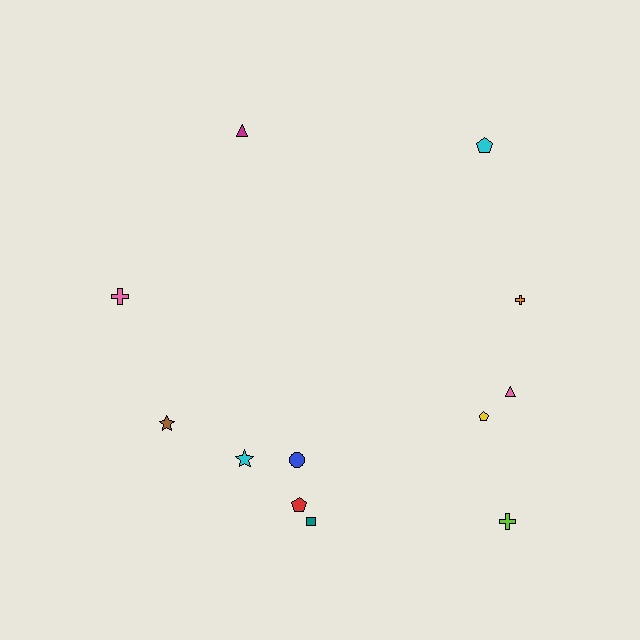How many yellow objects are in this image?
There is 1 yellow object.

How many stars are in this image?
There are 2 stars.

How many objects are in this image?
There are 12 objects.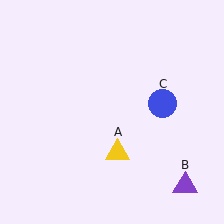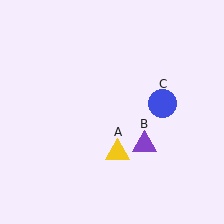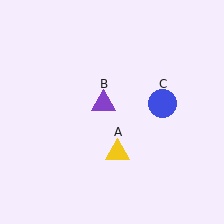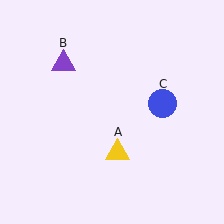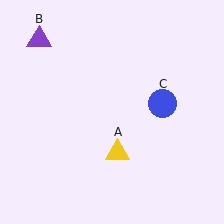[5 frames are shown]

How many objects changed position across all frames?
1 object changed position: purple triangle (object B).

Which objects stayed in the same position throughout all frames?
Yellow triangle (object A) and blue circle (object C) remained stationary.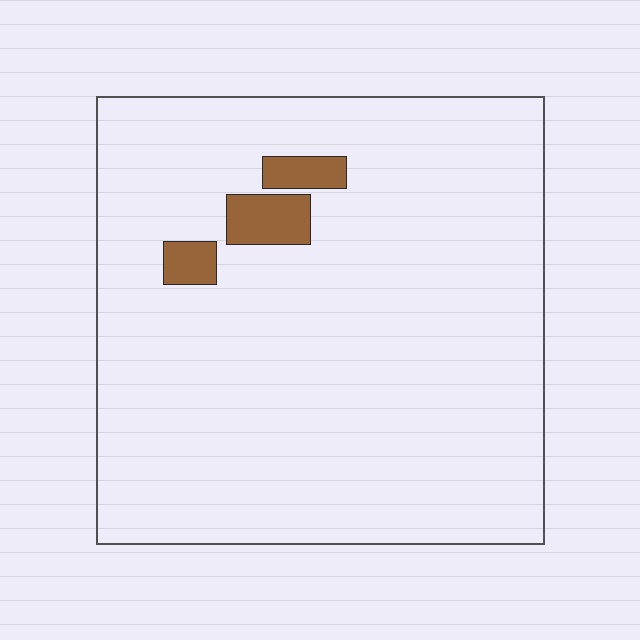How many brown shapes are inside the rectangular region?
3.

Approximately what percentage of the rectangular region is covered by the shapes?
Approximately 5%.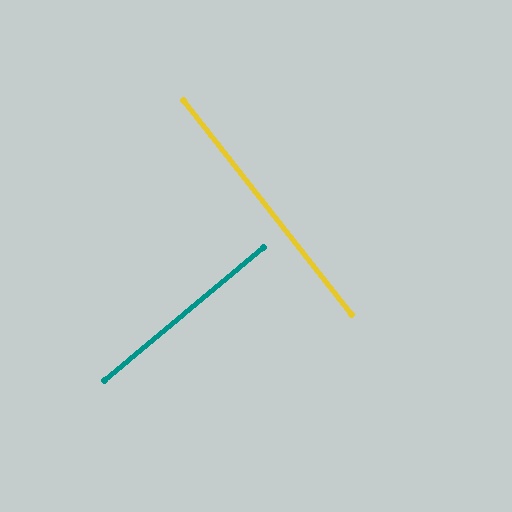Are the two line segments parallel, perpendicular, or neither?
Perpendicular — they meet at approximately 88°.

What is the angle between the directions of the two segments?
Approximately 88 degrees.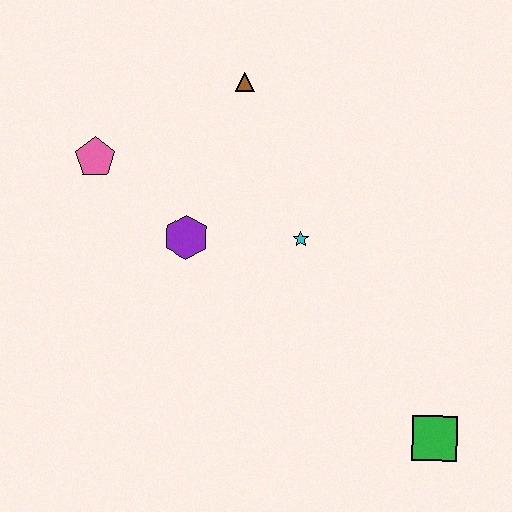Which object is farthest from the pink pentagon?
The green square is farthest from the pink pentagon.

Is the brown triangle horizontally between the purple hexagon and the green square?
Yes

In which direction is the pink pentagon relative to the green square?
The pink pentagon is to the left of the green square.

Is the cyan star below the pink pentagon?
Yes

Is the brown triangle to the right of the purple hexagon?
Yes